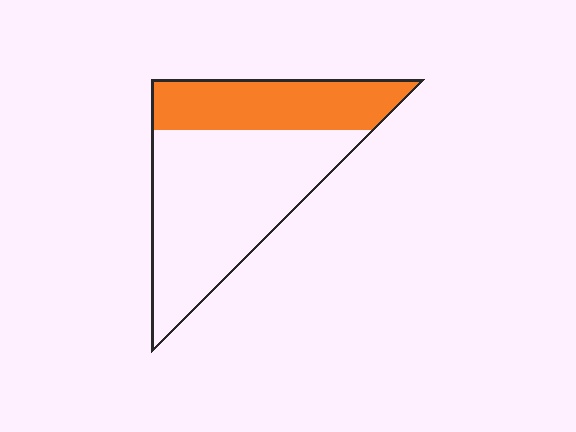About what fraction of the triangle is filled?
About one third (1/3).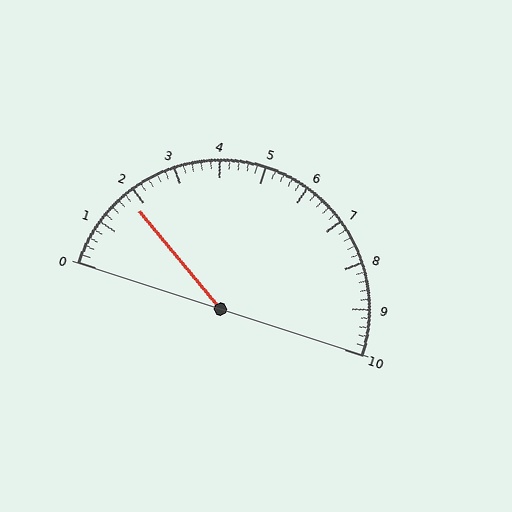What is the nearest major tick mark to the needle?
The nearest major tick mark is 2.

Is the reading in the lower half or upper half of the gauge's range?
The reading is in the lower half of the range (0 to 10).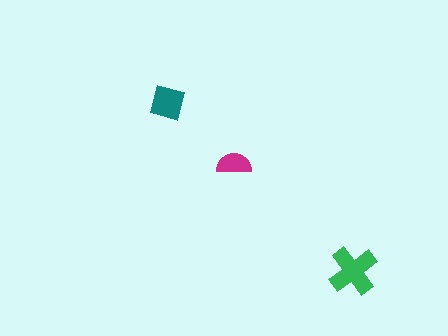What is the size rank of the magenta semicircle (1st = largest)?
3rd.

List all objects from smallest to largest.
The magenta semicircle, the teal square, the green cross.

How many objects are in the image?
There are 3 objects in the image.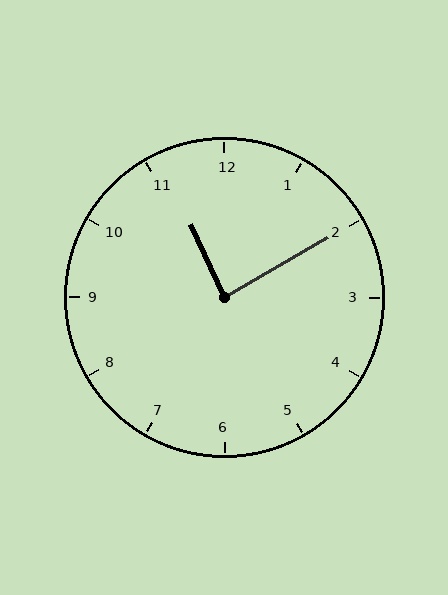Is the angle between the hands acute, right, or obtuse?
It is right.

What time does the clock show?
11:10.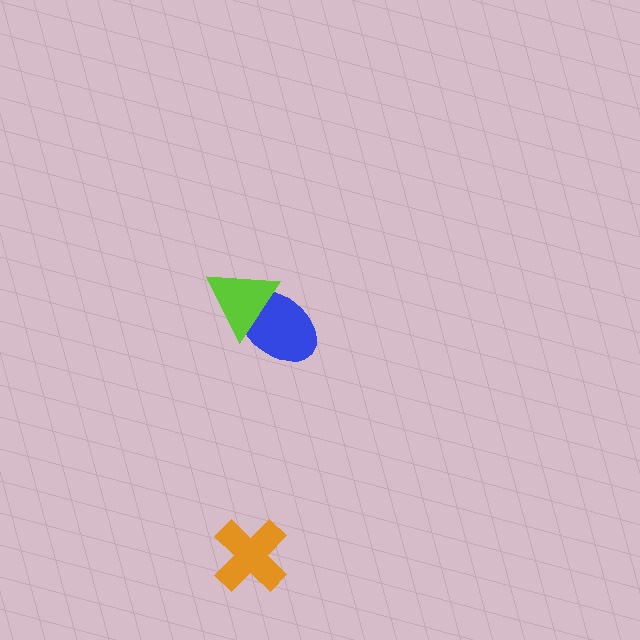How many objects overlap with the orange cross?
0 objects overlap with the orange cross.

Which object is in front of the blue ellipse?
The lime triangle is in front of the blue ellipse.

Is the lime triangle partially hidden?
No, no other shape covers it.